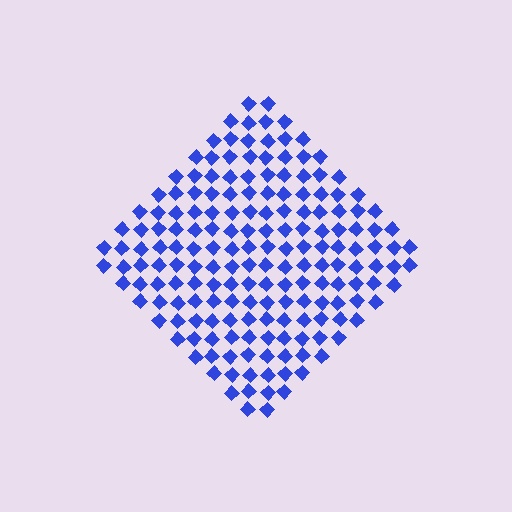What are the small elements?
The small elements are diamonds.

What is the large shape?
The large shape is a diamond.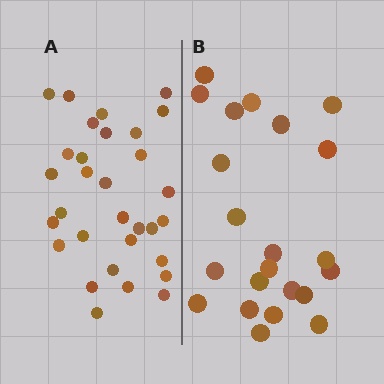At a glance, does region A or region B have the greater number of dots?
Region A (the left region) has more dots.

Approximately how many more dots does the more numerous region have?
Region A has roughly 8 or so more dots than region B.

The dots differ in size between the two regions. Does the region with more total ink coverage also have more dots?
No. Region B has more total ink coverage because its dots are larger, but region A actually contains more individual dots. Total area can be misleading — the number of items is what matters here.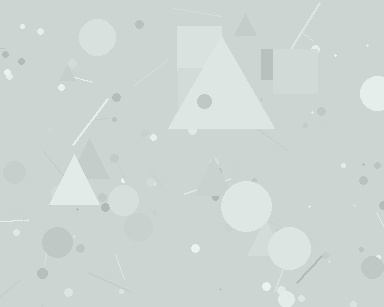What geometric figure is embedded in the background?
A triangle is embedded in the background.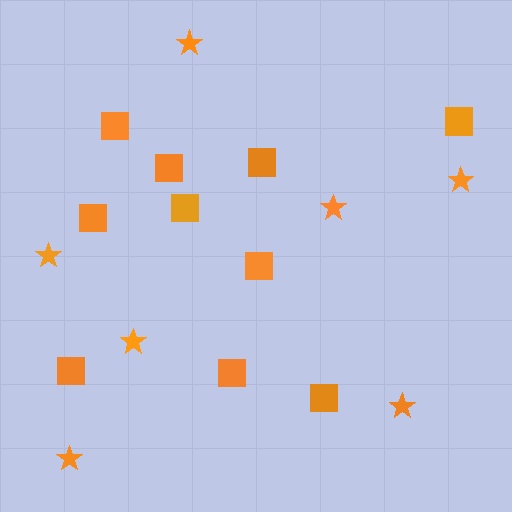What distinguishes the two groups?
There are 2 groups: one group of stars (7) and one group of squares (10).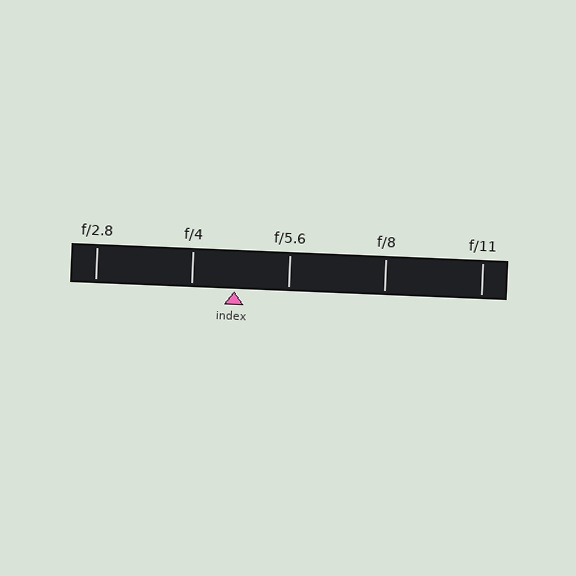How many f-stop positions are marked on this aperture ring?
There are 5 f-stop positions marked.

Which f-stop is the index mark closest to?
The index mark is closest to f/4.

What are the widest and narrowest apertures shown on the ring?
The widest aperture shown is f/2.8 and the narrowest is f/11.